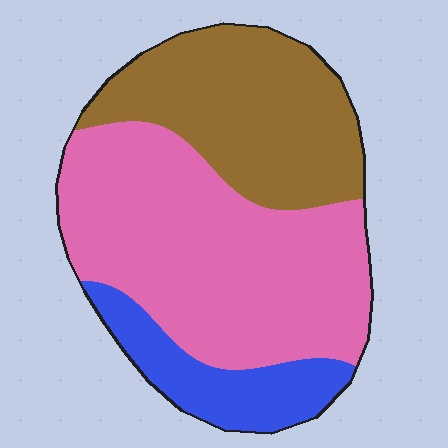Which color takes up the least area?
Blue, at roughly 15%.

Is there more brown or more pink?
Pink.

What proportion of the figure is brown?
Brown takes up about one third (1/3) of the figure.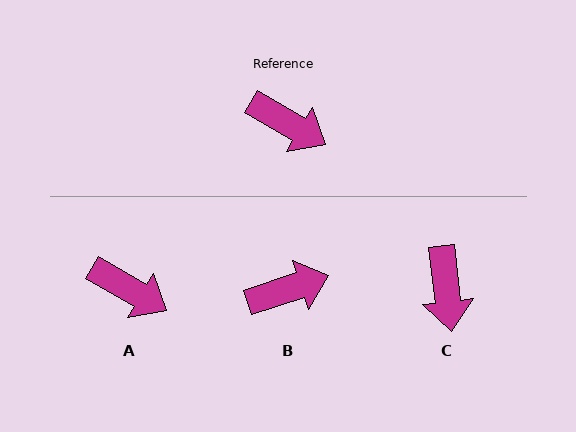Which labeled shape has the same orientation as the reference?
A.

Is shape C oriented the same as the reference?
No, it is off by about 53 degrees.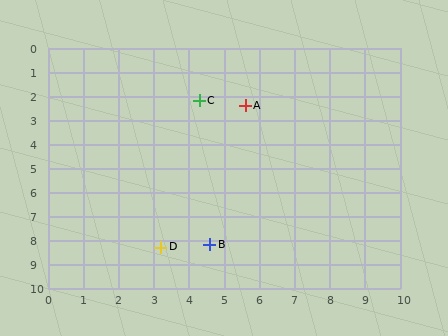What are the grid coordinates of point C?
Point C is at approximately (4.3, 2.2).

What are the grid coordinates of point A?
Point A is at approximately (5.6, 2.4).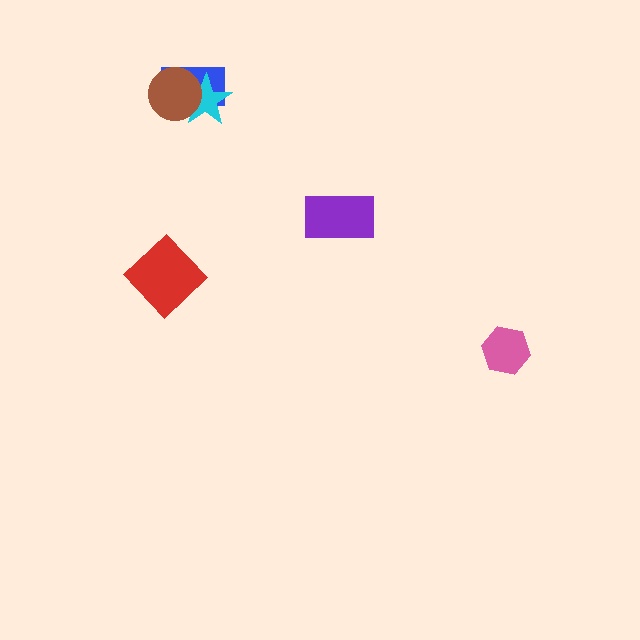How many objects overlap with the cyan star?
2 objects overlap with the cyan star.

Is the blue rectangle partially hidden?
Yes, it is partially covered by another shape.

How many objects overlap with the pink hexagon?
0 objects overlap with the pink hexagon.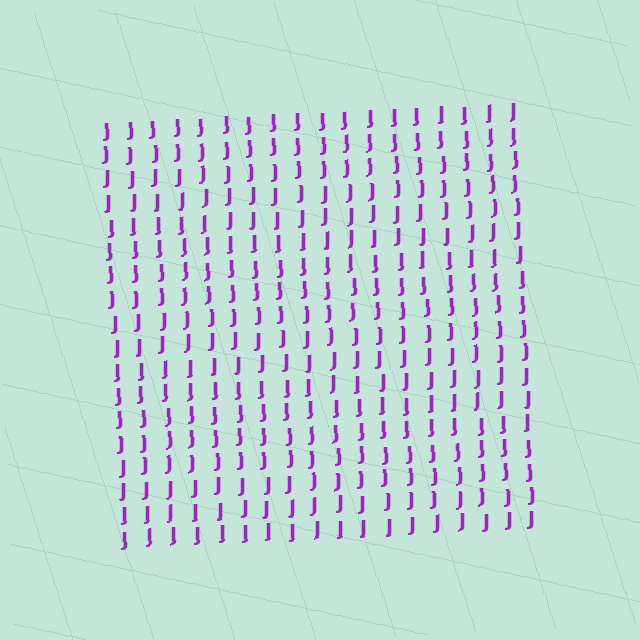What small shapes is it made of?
It is made of small letter J's.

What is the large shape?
The large shape is a square.